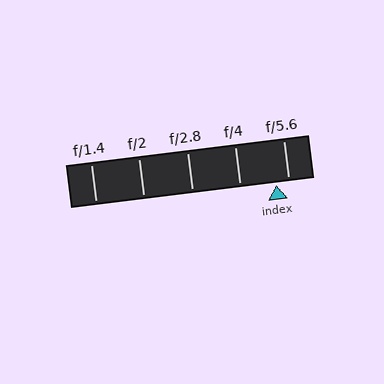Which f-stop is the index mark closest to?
The index mark is closest to f/5.6.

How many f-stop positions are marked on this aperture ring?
There are 5 f-stop positions marked.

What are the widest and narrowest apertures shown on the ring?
The widest aperture shown is f/1.4 and the narrowest is f/5.6.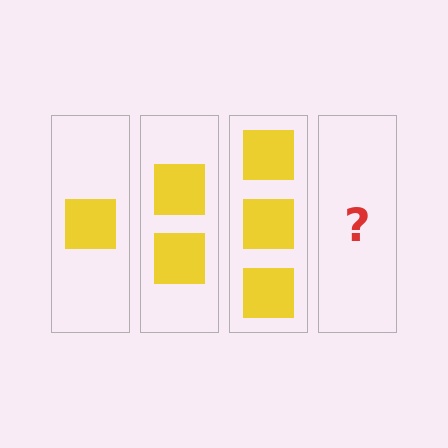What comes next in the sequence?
The next element should be 4 squares.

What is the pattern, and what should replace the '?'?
The pattern is that each step adds one more square. The '?' should be 4 squares.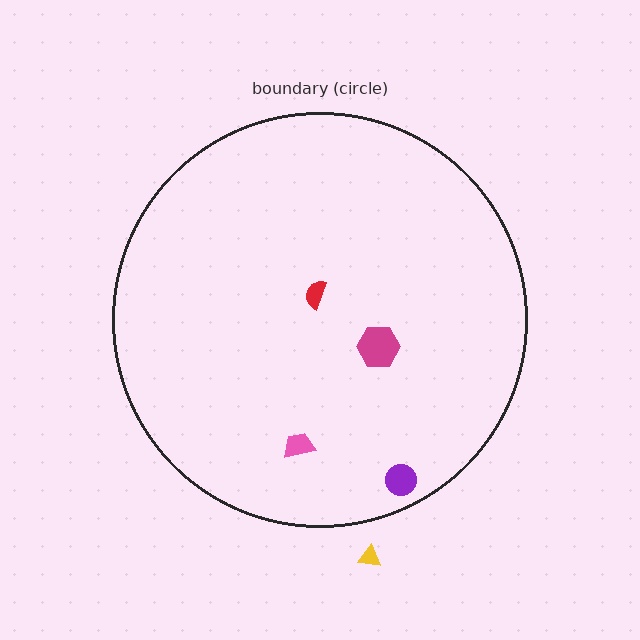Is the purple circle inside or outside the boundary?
Inside.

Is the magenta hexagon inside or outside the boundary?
Inside.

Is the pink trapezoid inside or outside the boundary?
Inside.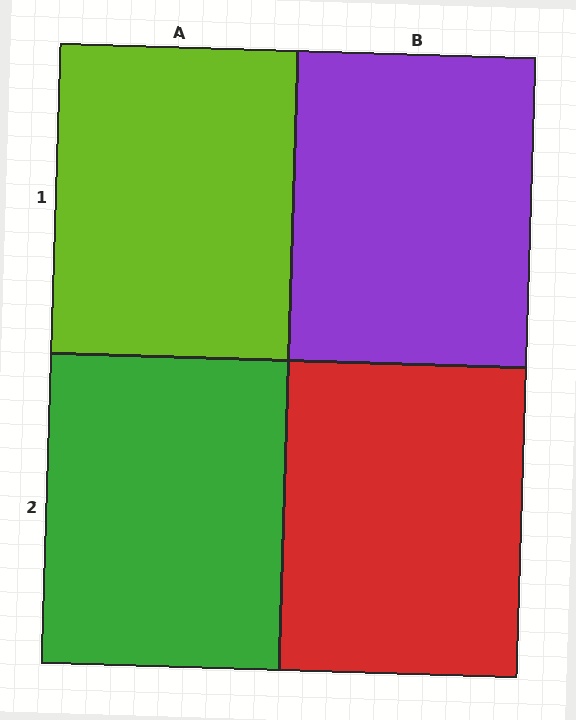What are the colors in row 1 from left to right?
Lime, purple.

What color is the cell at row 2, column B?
Red.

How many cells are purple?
1 cell is purple.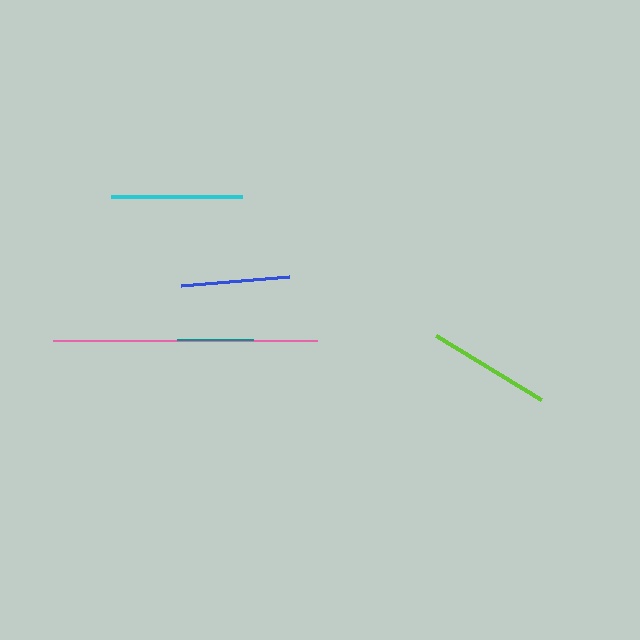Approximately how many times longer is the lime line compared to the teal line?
The lime line is approximately 1.6 times the length of the teal line.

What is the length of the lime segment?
The lime segment is approximately 123 pixels long.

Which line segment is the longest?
The pink line is the longest at approximately 264 pixels.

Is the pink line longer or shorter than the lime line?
The pink line is longer than the lime line.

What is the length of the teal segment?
The teal segment is approximately 77 pixels long.